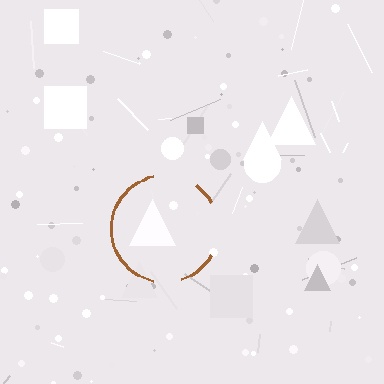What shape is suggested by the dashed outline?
The dashed outline suggests a circle.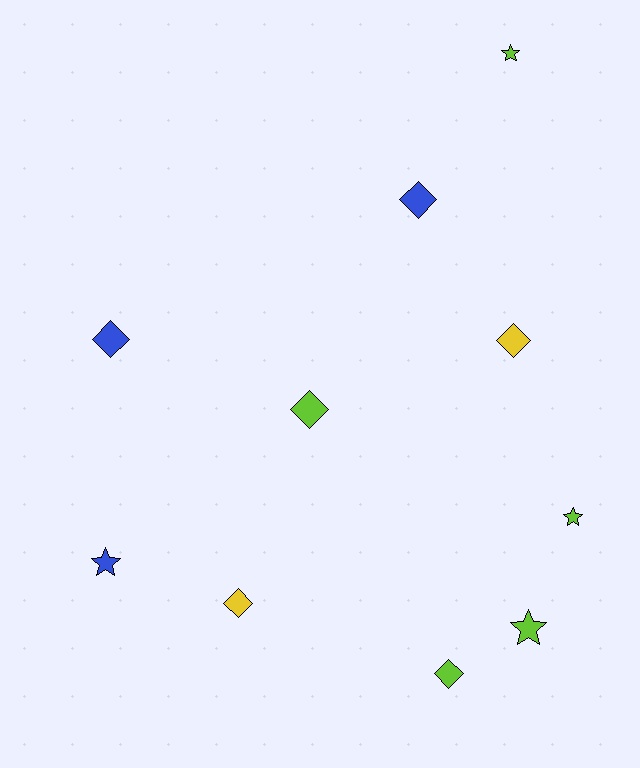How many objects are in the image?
There are 10 objects.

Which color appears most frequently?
Lime, with 5 objects.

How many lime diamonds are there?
There are 2 lime diamonds.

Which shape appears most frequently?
Diamond, with 6 objects.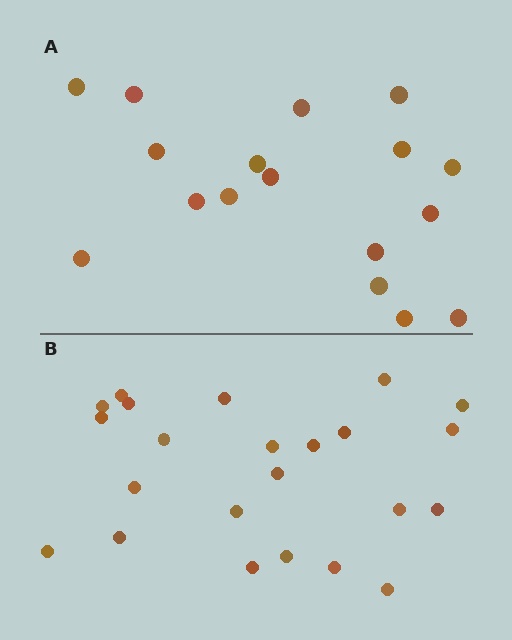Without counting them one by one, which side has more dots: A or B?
Region B (the bottom region) has more dots.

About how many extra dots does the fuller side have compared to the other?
Region B has about 6 more dots than region A.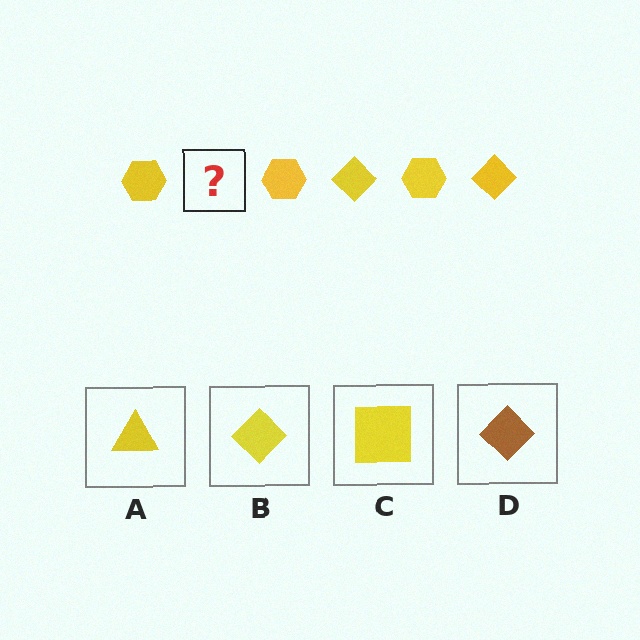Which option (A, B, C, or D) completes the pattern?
B.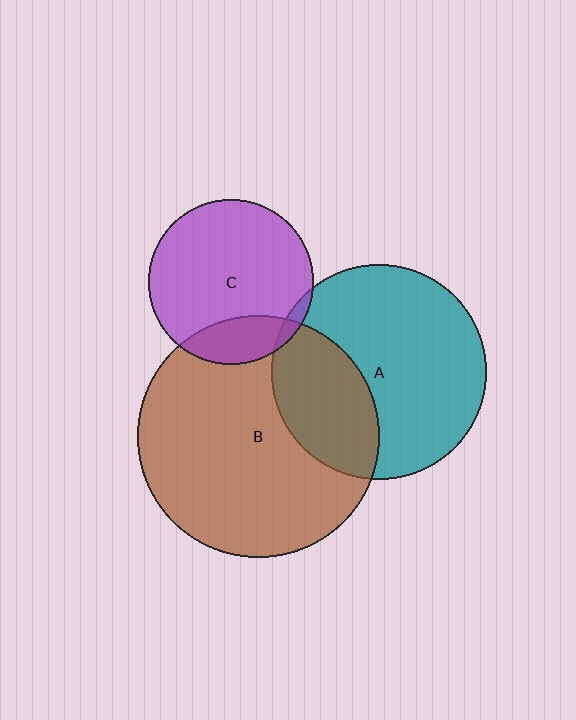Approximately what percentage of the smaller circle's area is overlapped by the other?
Approximately 20%.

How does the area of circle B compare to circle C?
Approximately 2.2 times.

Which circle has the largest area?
Circle B (brown).